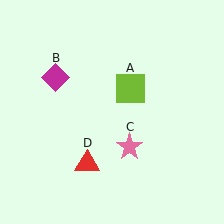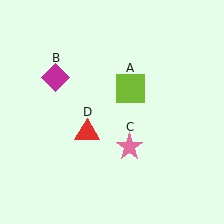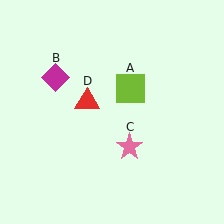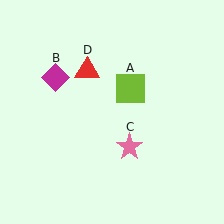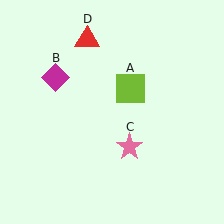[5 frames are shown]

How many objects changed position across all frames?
1 object changed position: red triangle (object D).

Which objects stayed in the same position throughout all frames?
Lime square (object A) and magenta diamond (object B) and pink star (object C) remained stationary.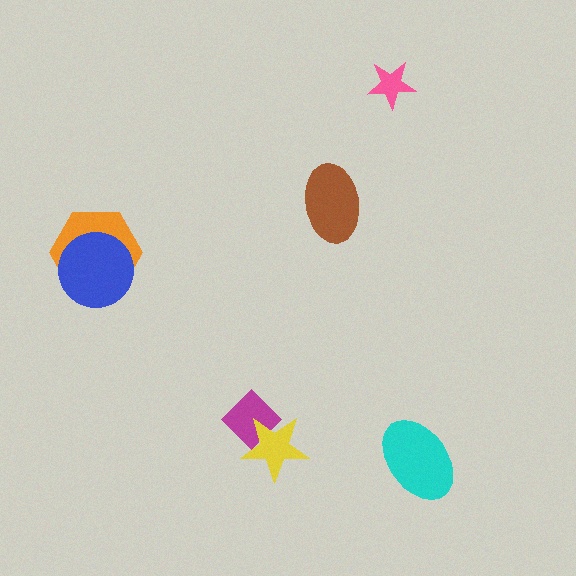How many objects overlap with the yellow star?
1 object overlaps with the yellow star.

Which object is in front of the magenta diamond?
The yellow star is in front of the magenta diamond.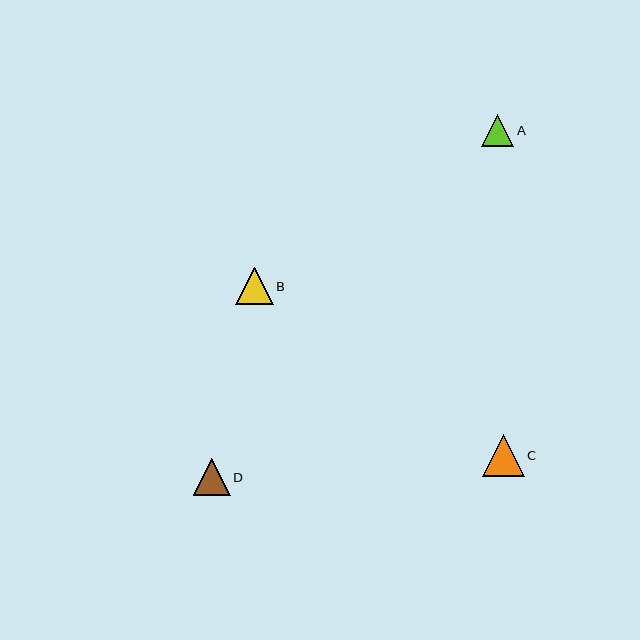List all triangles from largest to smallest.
From largest to smallest: C, B, D, A.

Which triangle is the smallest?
Triangle A is the smallest with a size of approximately 32 pixels.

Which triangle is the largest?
Triangle C is the largest with a size of approximately 42 pixels.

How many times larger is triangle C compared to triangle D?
Triangle C is approximately 1.1 times the size of triangle D.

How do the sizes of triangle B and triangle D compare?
Triangle B and triangle D are approximately the same size.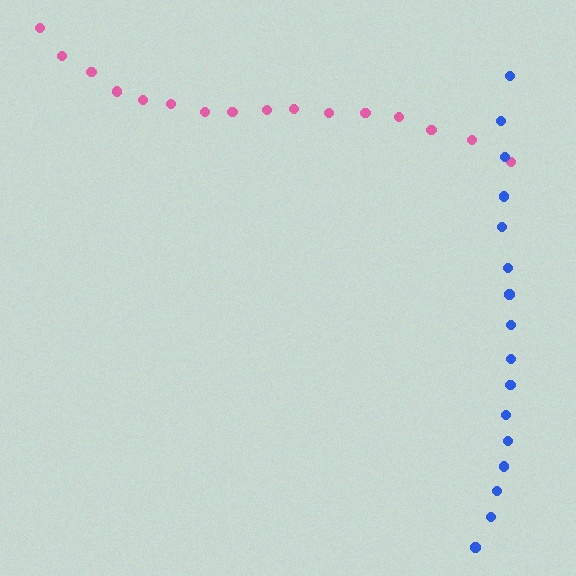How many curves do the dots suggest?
There are 2 distinct paths.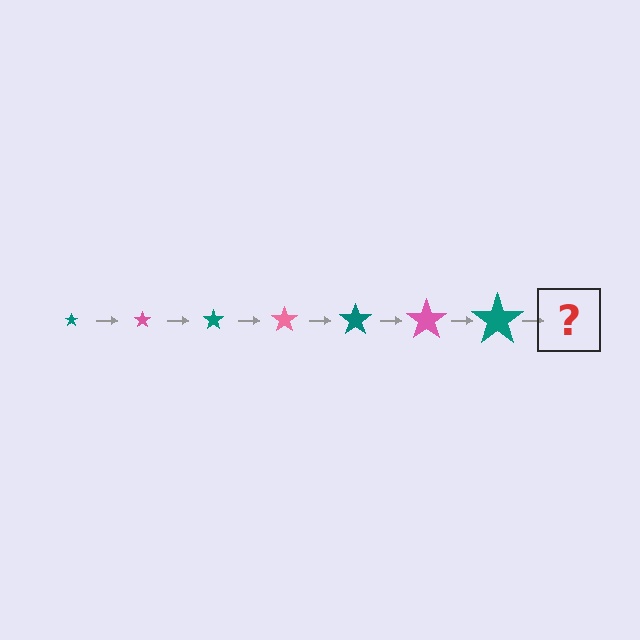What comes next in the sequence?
The next element should be a pink star, larger than the previous one.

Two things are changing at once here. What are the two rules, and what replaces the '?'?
The two rules are that the star grows larger each step and the color cycles through teal and pink. The '?' should be a pink star, larger than the previous one.